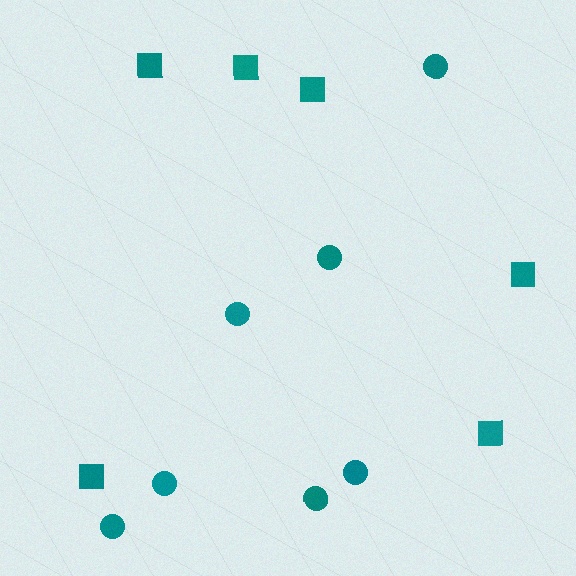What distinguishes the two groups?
There are 2 groups: one group of circles (7) and one group of squares (6).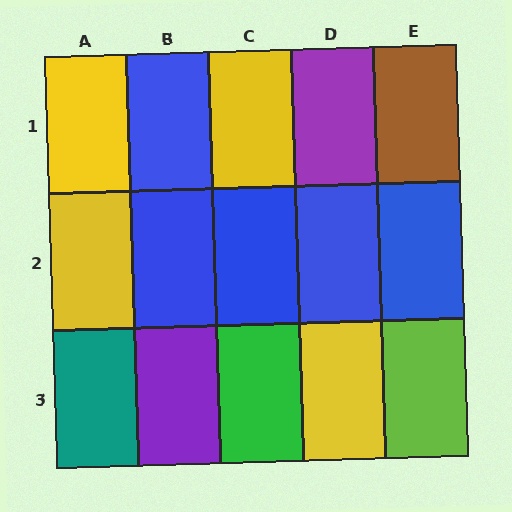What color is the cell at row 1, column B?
Blue.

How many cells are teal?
1 cell is teal.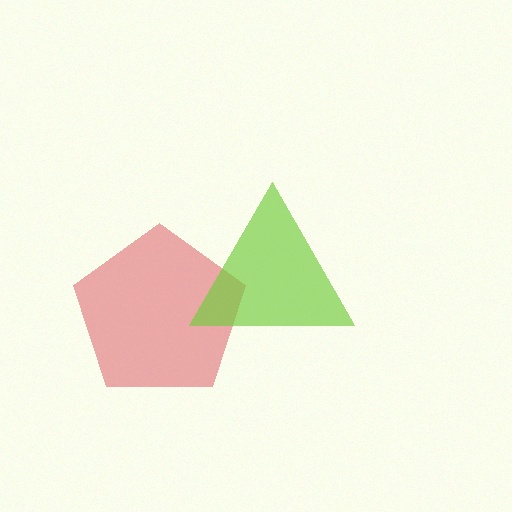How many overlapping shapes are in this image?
There are 2 overlapping shapes in the image.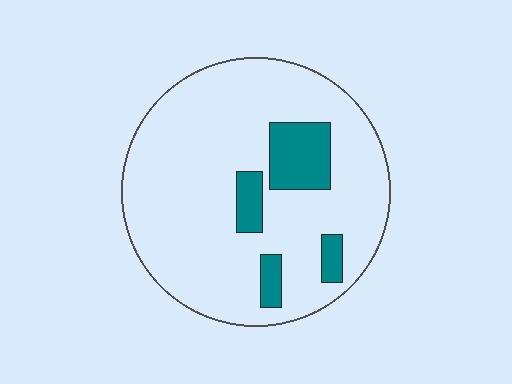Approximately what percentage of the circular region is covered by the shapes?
Approximately 15%.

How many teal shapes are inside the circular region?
4.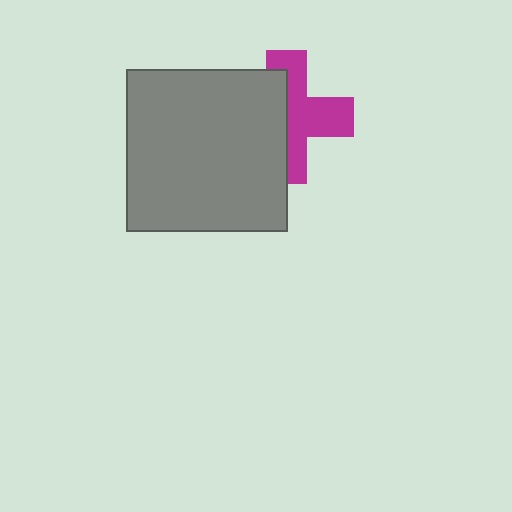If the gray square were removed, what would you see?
You would see the complete magenta cross.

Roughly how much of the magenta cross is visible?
About half of it is visible (roughly 53%).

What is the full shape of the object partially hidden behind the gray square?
The partially hidden object is a magenta cross.